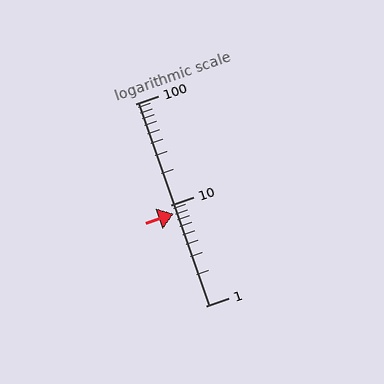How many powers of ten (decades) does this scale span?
The scale spans 2 decades, from 1 to 100.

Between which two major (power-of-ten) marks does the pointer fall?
The pointer is between 1 and 10.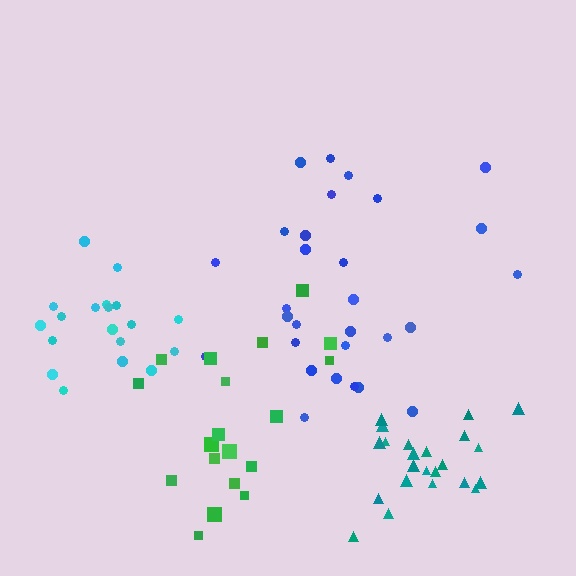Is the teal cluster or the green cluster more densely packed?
Teal.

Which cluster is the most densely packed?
Teal.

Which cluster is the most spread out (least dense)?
Green.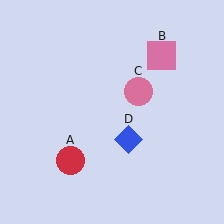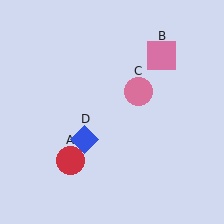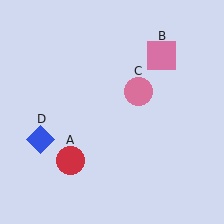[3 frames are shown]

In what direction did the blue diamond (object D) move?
The blue diamond (object D) moved left.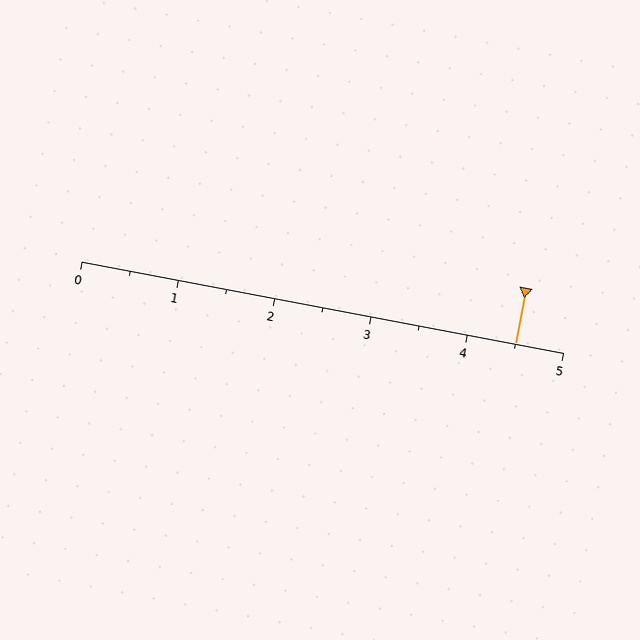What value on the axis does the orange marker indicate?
The marker indicates approximately 4.5.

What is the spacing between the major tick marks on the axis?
The major ticks are spaced 1 apart.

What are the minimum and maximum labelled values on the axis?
The axis runs from 0 to 5.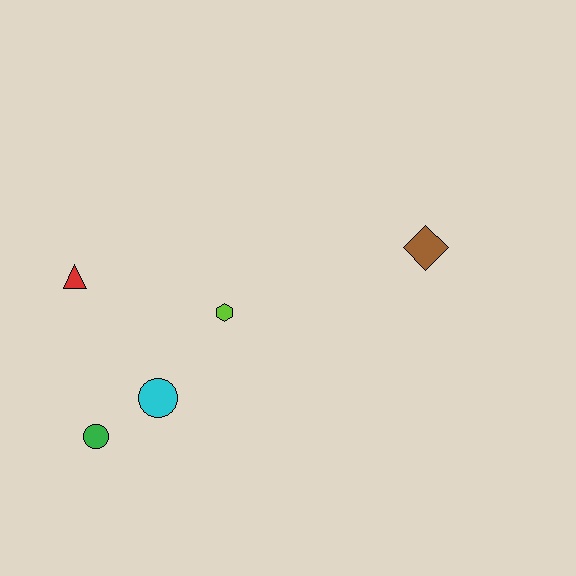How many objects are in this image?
There are 5 objects.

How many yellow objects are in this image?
There are no yellow objects.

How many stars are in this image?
There are no stars.